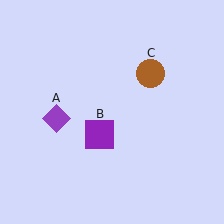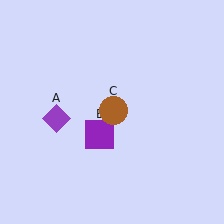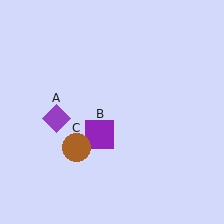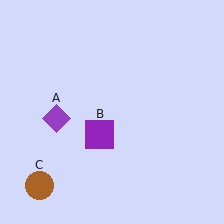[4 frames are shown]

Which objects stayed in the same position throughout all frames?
Purple diamond (object A) and purple square (object B) remained stationary.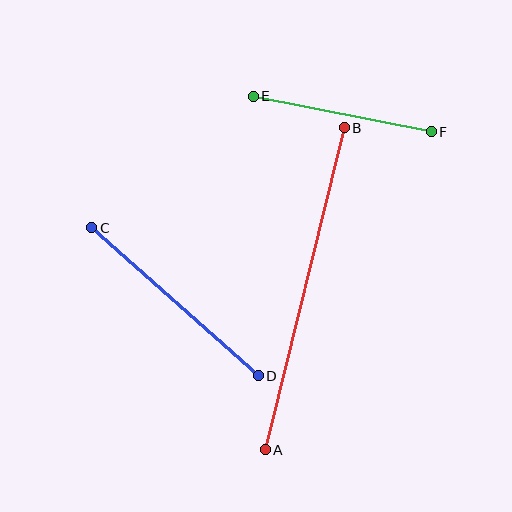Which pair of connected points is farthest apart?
Points A and B are farthest apart.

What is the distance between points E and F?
The distance is approximately 182 pixels.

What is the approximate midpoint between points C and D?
The midpoint is at approximately (175, 302) pixels.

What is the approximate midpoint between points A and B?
The midpoint is at approximately (305, 289) pixels.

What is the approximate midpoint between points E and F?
The midpoint is at approximately (342, 114) pixels.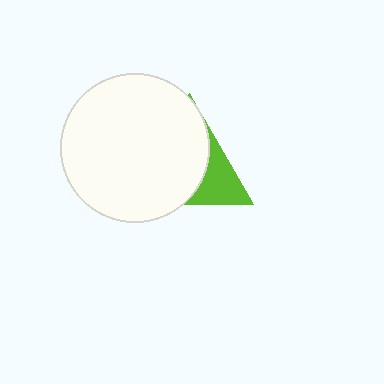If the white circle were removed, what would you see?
You would see the complete lime triangle.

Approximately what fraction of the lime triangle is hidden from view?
Roughly 69% of the lime triangle is hidden behind the white circle.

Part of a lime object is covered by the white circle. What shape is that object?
It is a triangle.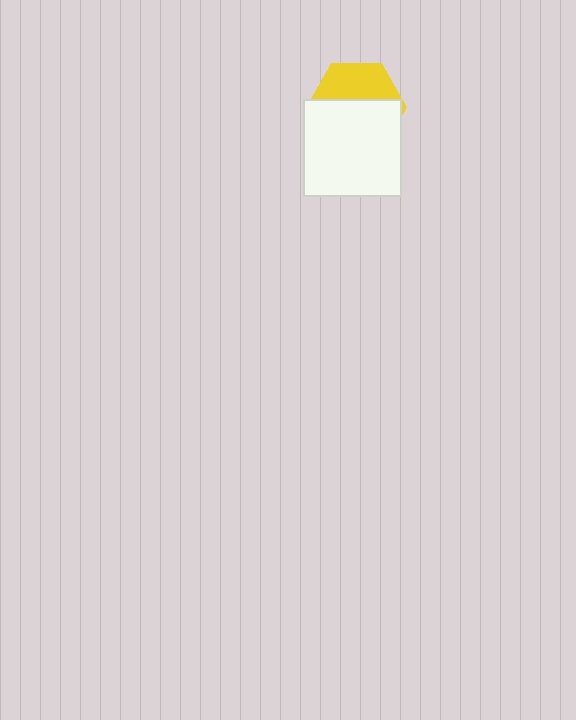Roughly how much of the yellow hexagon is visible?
A small part of it is visible (roughly 39%).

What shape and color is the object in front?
The object in front is a white square.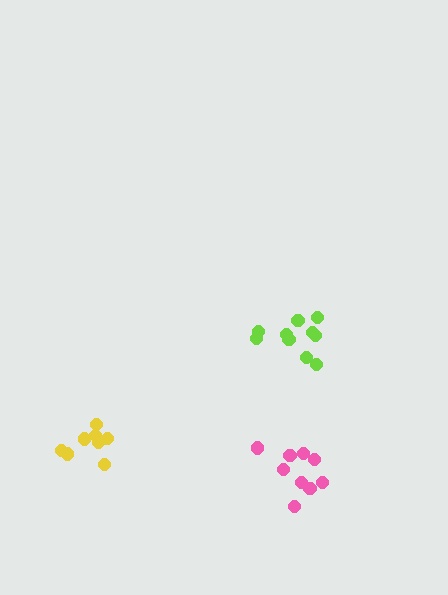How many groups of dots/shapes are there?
There are 3 groups.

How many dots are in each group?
Group 1: 8 dots, Group 2: 10 dots, Group 3: 9 dots (27 total).